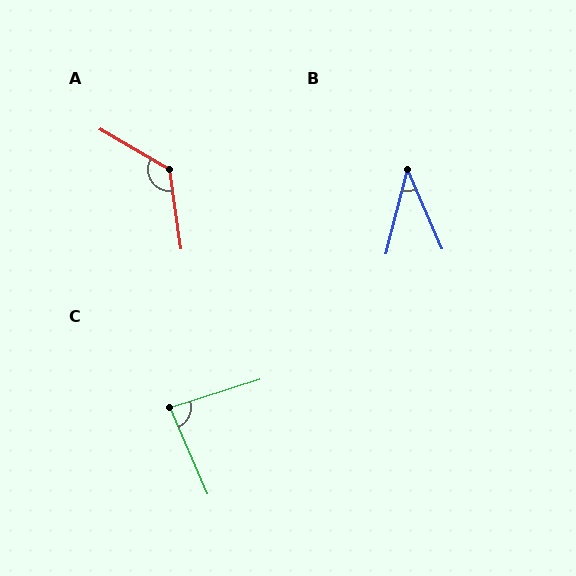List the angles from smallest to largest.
B (38°), C (84°), A (129°).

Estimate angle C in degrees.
Approximately 84 degrees.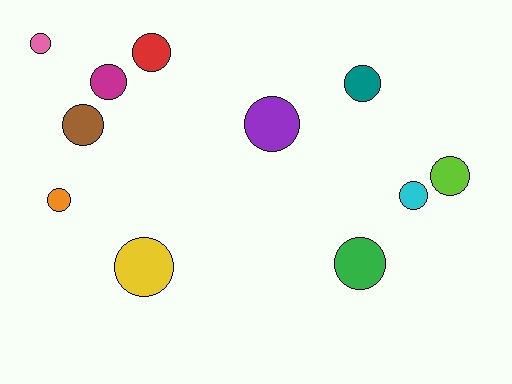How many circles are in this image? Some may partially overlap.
There are 11 circles.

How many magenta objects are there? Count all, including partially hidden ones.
There is 1 magenta object.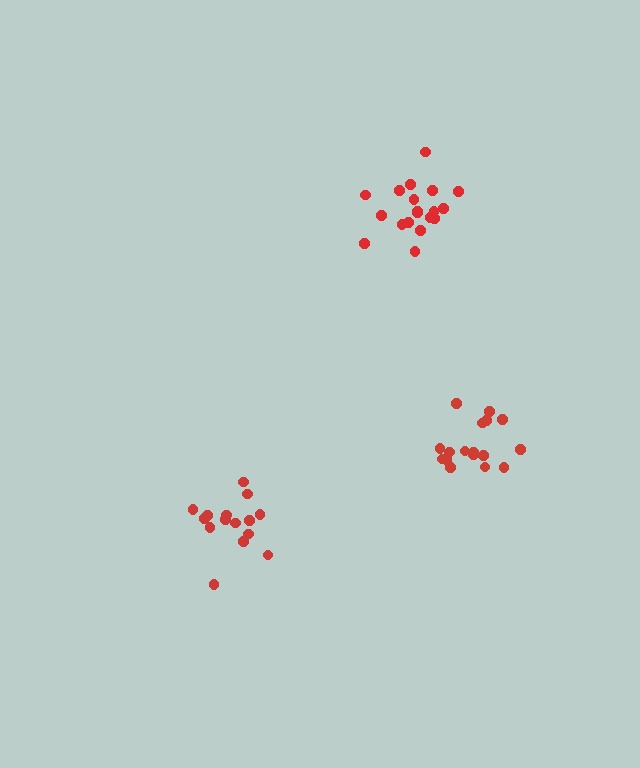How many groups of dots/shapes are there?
There are 3 groups.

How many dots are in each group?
Group 1: 17 dots, Group 2: 19 dots, Group 3: 16 dots (52 total).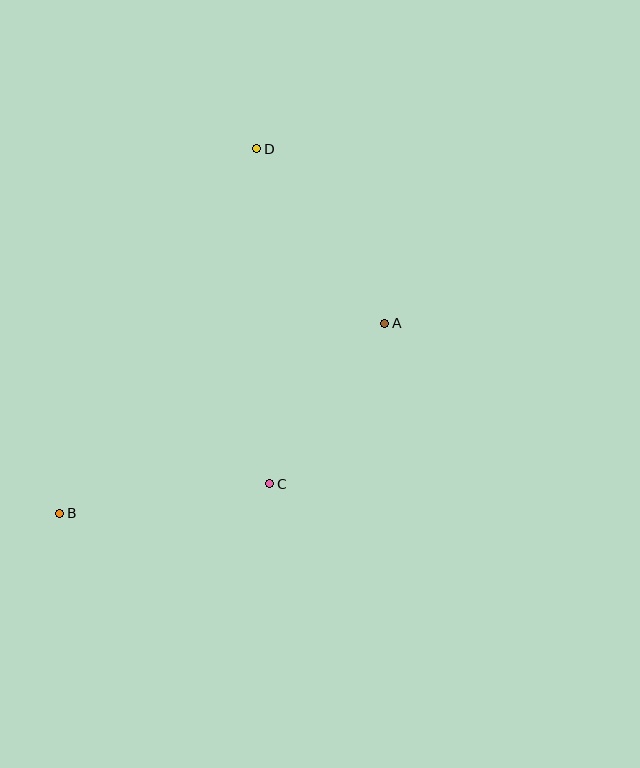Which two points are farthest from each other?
Points B and D are farthest from each other.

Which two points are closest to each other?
Points A and C are closest to each other.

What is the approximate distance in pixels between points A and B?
The distance between A and B is approximately 376 pixels.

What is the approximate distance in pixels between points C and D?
The distance between C and D is approximately 335 pixels.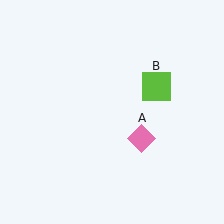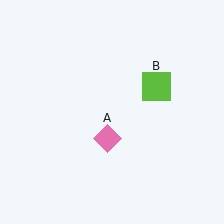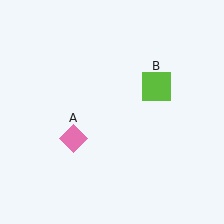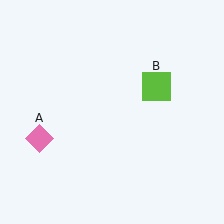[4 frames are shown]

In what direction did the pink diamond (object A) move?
The pink diamond (object A) moved left.